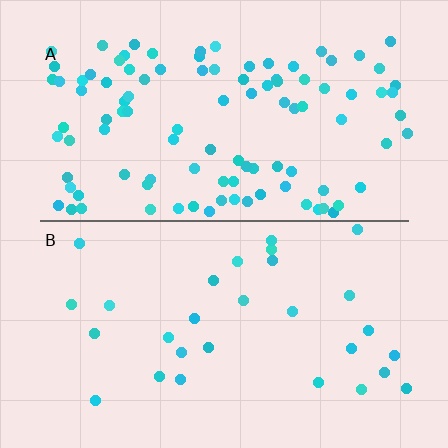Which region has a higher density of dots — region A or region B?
A (the top).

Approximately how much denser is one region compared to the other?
Approximately 3.6× — region A over region B.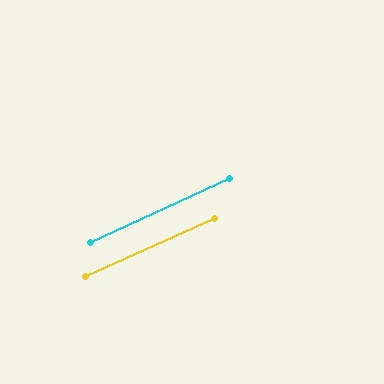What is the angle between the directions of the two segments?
Approximately 1 degree.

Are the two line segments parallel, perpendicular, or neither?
Parallel — their directions differ by only 0.8°.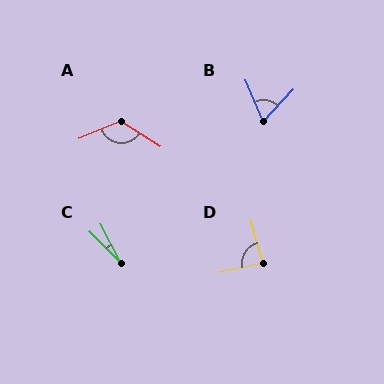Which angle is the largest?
A, at approximately 125 degrees.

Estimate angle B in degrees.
Approximately 66 degrees.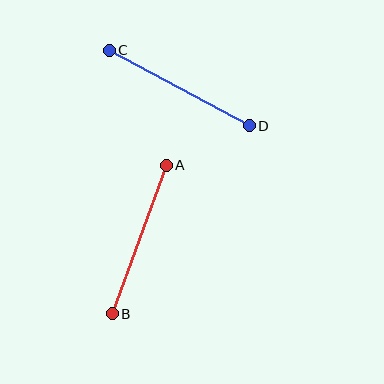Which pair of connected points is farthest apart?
Points C and D are farthest apart.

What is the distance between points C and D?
The distance is approximately 159 pixels.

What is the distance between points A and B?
The distance is approximately 158 pixels.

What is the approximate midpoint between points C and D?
The midpoint is at approximately (179, 88) pixels.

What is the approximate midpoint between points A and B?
The midpoint is at approximately (139, 240) pixels.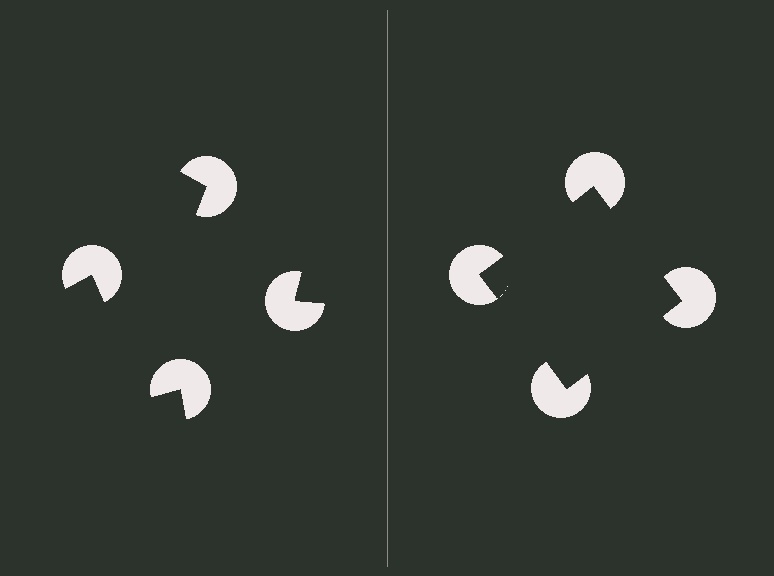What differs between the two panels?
The pac-man discs are positioned identically on both sides; only the wedge orientations differ. On the right they align to a square; on the left they are misaligned.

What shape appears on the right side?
An illusory square.